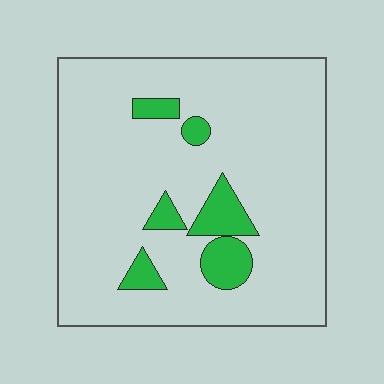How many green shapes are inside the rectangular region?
6.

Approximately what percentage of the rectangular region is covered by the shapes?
Approximately 10%.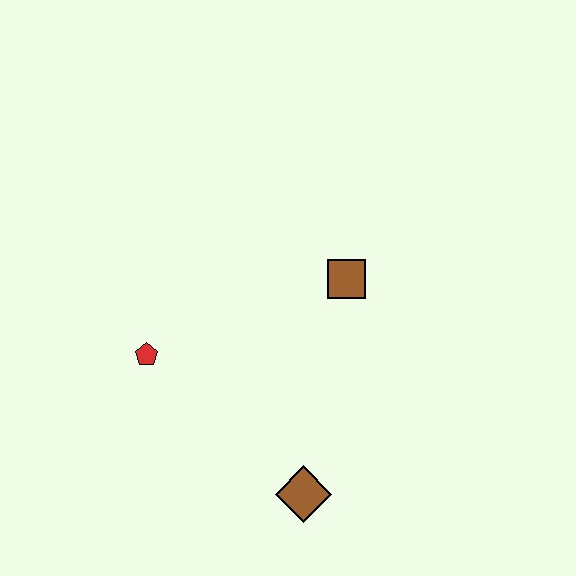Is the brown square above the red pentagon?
Yes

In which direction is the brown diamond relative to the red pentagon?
The brown diamond is to the right of the red pentagon.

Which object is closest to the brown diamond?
The red pentagon is closest to the brown diamond.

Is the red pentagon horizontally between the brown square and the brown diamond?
No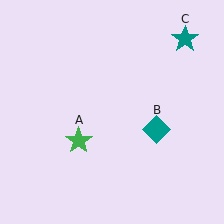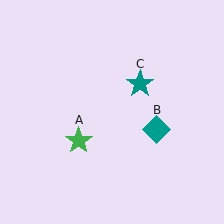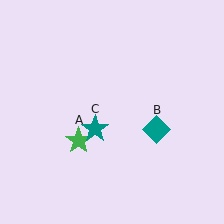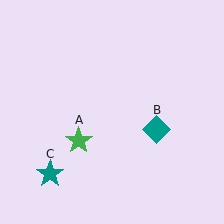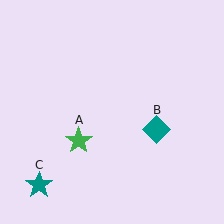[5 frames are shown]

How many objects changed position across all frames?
1 object changed position: teal star (object C).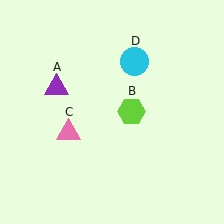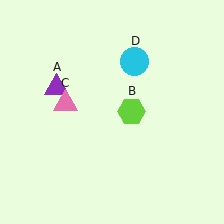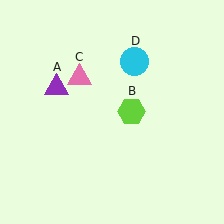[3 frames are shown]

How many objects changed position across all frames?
1 object changed position: pink triangle (object C).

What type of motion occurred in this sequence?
The pink triangle (object C) rotated clockwise around the center of the scene.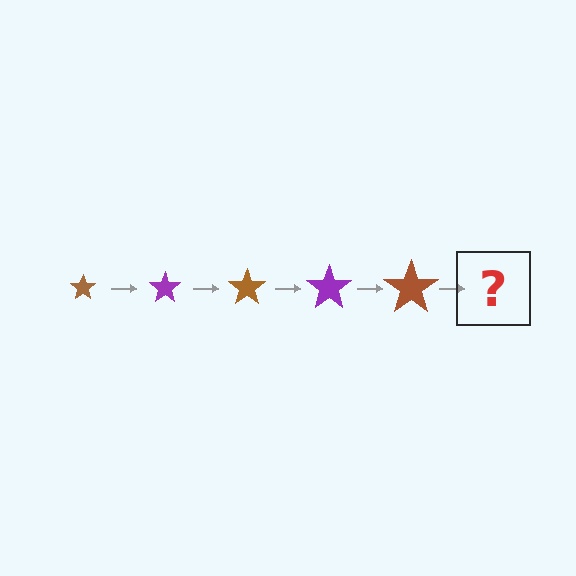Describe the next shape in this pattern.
It should be a purple star, larger than the previous one.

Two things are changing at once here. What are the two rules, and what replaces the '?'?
The two rules are that the star grows larger each step and the color cycles through brown and purple. The '?' should be a purple star, larger than the previous one.